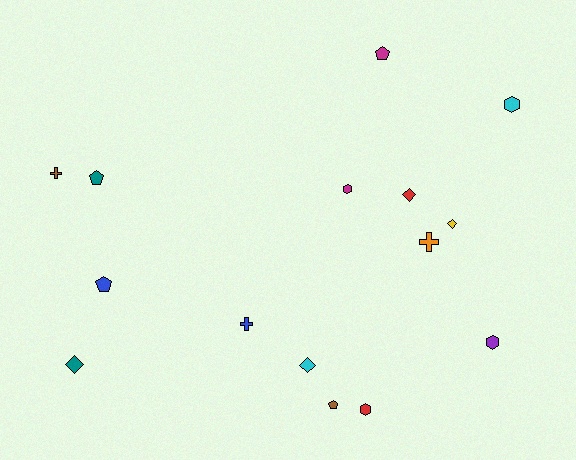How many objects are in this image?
There are 15 objects.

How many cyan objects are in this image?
There are 2 cyan objects.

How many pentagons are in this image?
There are 4 pentagons.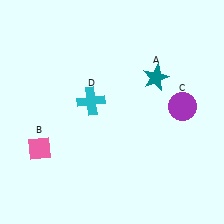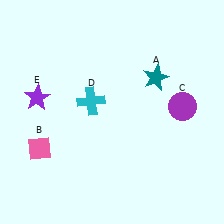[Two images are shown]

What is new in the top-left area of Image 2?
A purple star (E) was added in the top-left area of Image 2.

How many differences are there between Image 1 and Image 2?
There is 1 difference between the two images.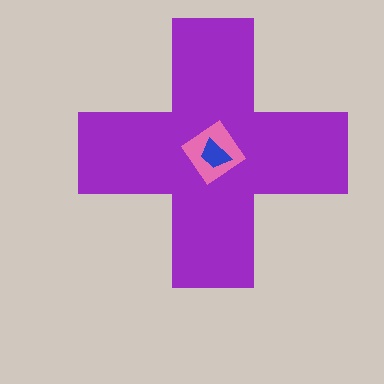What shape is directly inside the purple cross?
The pink diamond.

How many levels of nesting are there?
3.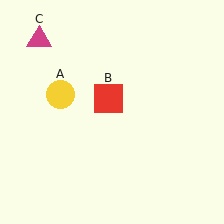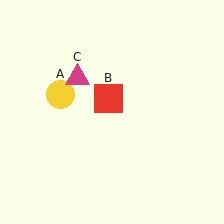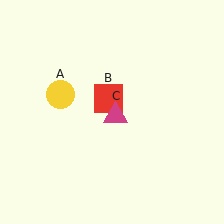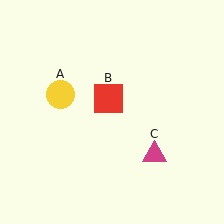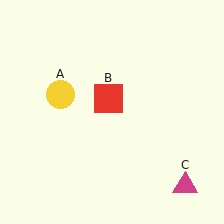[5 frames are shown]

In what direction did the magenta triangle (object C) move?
The magenta triangle (object C) moved down and to the right.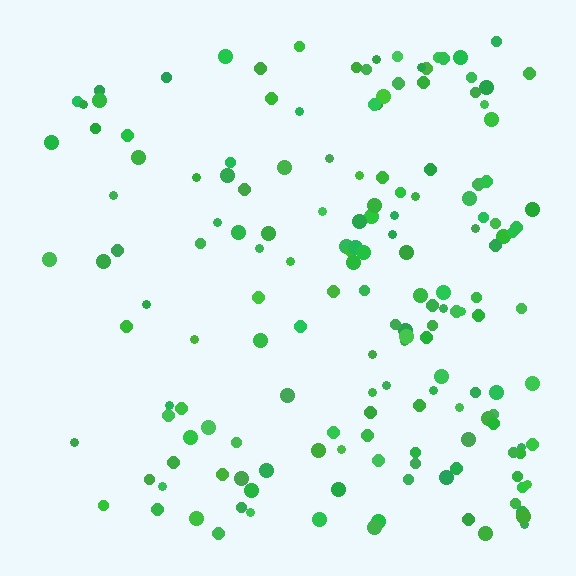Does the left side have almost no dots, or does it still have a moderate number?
Still a moderate number, just noticeably fewer than the right.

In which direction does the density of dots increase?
From left to right, with the right side densest.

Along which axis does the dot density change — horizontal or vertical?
Horizontal.